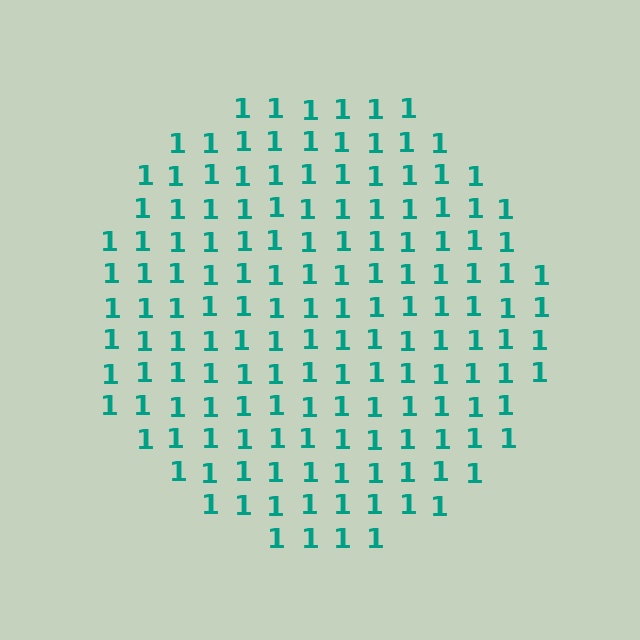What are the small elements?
The small elements are digit 1's.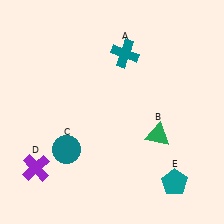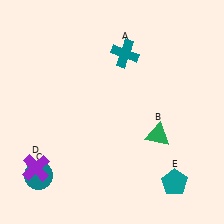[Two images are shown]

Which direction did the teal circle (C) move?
The teal circle (C) moved left.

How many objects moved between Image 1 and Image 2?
1 object moved between the two images.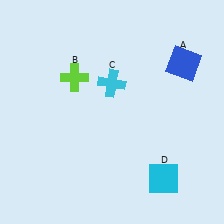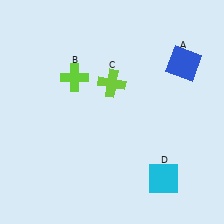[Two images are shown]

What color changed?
The cross (C) changed from cyan in Image 1 to lime in Image 2.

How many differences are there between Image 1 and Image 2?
There is 1 difference between the two images.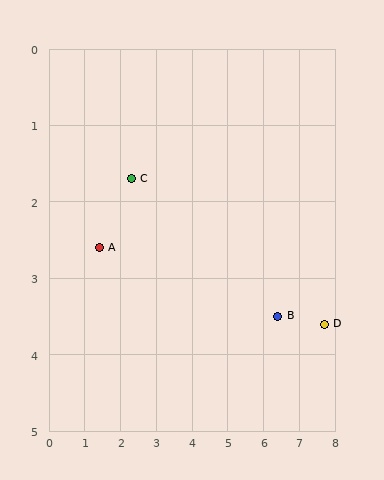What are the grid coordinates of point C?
Point C is at approximately (2.3, 1.7).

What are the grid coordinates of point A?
Point A is at approximately (1.4, 2.6).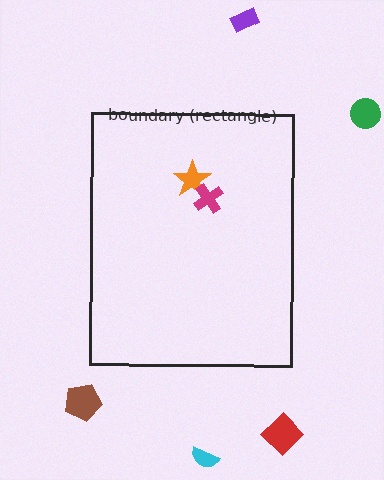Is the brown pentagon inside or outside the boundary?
Outside.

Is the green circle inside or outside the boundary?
Outside.